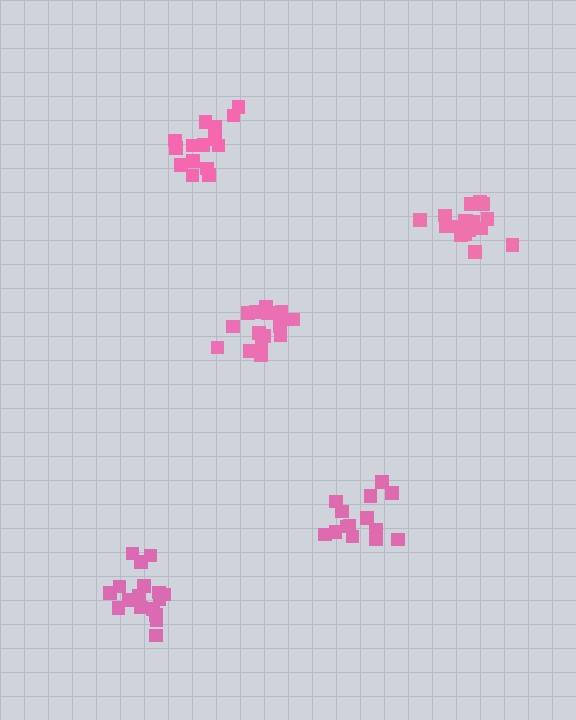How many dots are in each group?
Group 1: 15 dots, Group 2: 16 dots, Group 3: 17 dots, Group 4: 14 dots, Group 5: 18 dots (80 total).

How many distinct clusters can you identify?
There are 5 distinct clusters.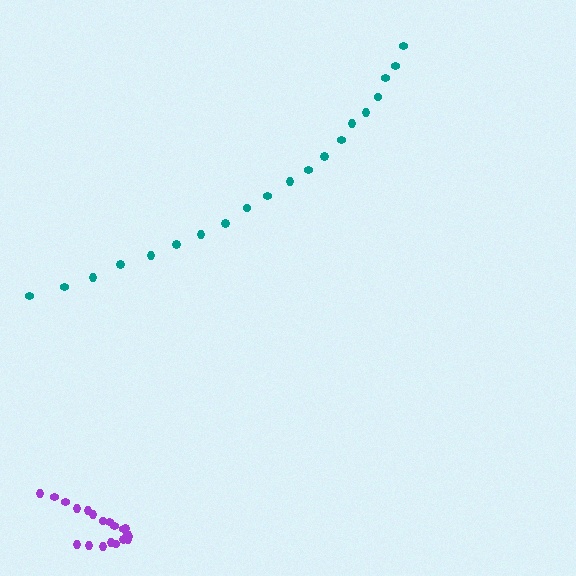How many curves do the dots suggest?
There are 2 distinct paths.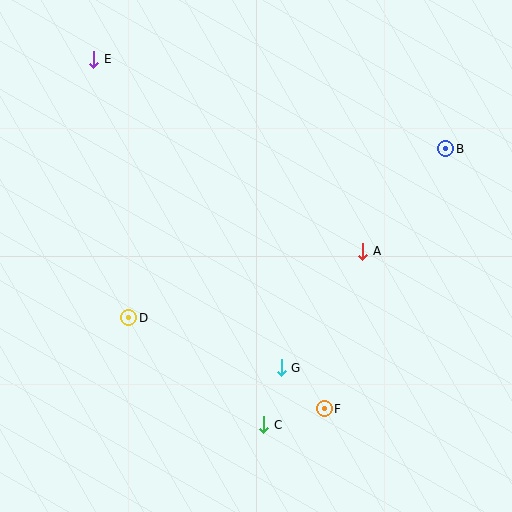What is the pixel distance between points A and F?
The distance between A and F is 162 pixels.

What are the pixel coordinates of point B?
Point B is at (446, 149).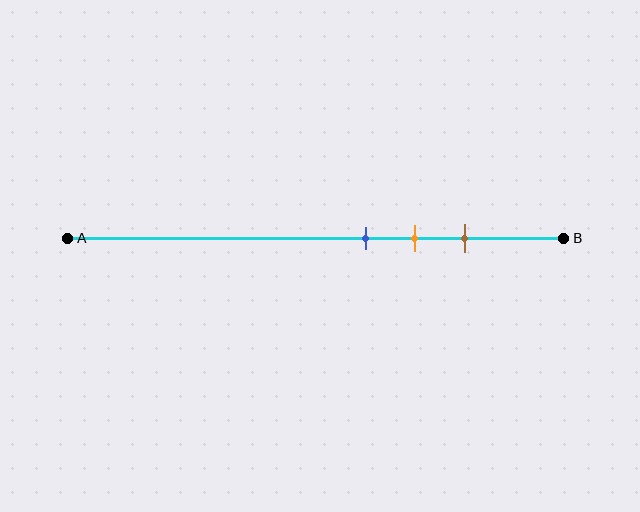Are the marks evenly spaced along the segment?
Yes, the marks are approximately evenly spaced.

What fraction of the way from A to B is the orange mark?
The orange mark is approximately 70% (0.7) of the way from A to B.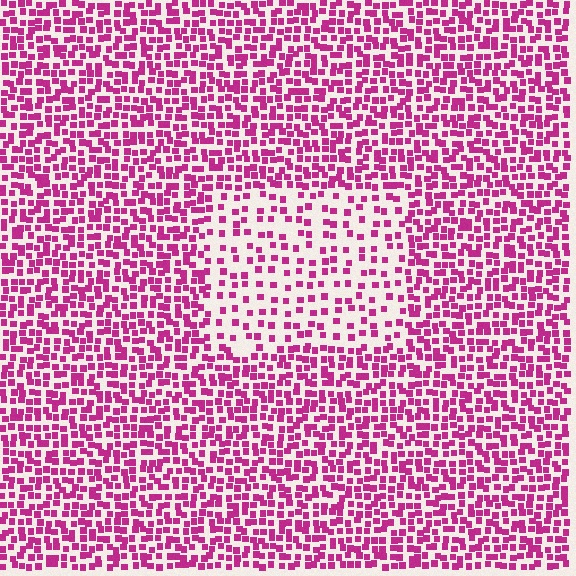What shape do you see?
I see a rectangle.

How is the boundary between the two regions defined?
The boundary is defined by a change in element density (approximately 2.2x ratio). All elements are the same color, size, and shape.